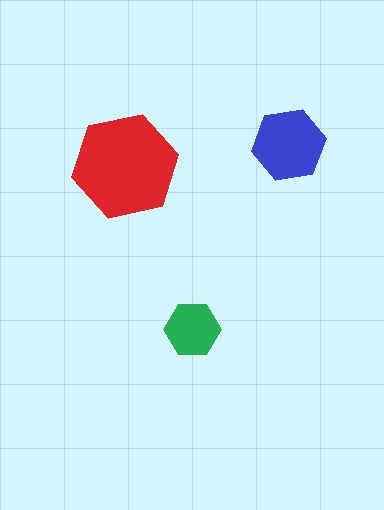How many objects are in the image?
There are 3 objects in the image.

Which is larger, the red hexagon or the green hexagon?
The red one.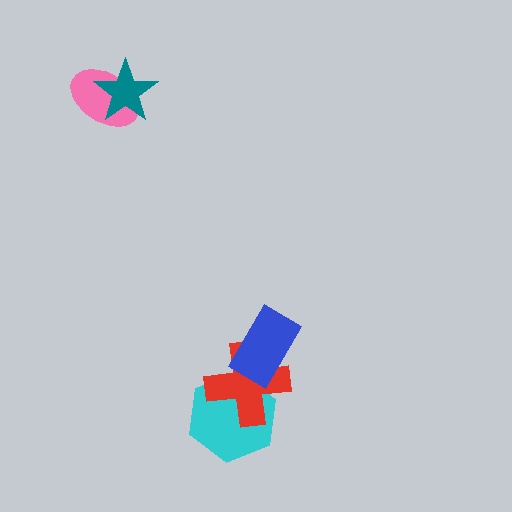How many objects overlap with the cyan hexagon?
1 object overlaps with the cyan hexagon.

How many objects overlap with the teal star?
1 object overlaps with the teal star.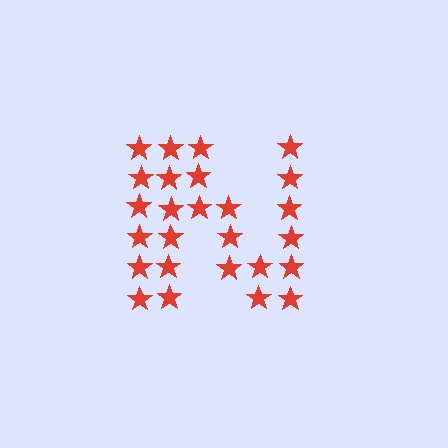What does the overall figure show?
The overall figure shows the letter N.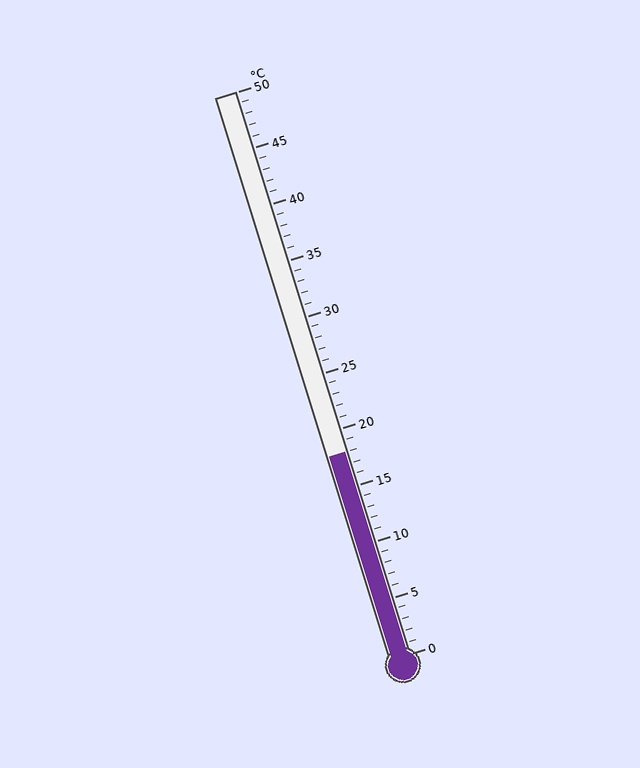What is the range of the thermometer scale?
The thermometer scale ranges from 0°C to 50°C.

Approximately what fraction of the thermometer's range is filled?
The thermometer is filled to approximately 35% of its range.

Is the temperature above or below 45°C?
The temperature is below 45°C.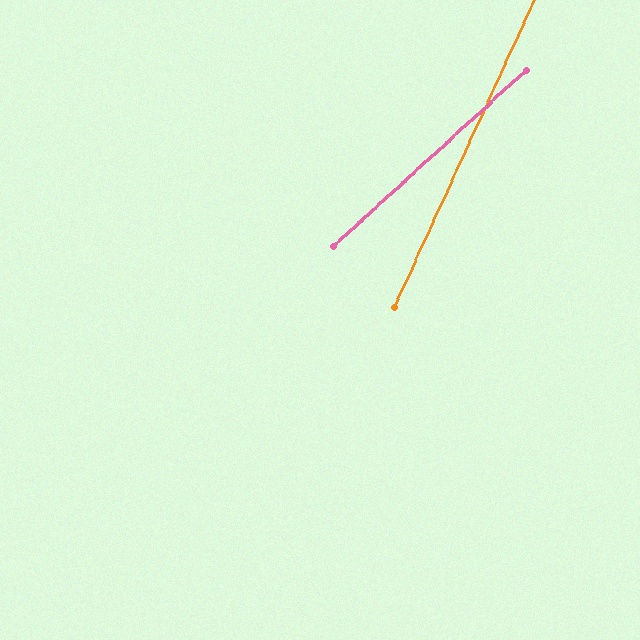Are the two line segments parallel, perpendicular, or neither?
Neither parallel nor perpendicular — they differ by about 23°.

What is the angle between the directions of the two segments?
Approximately 23 degrees.